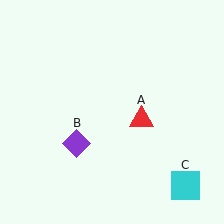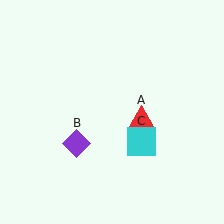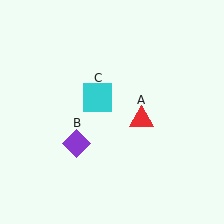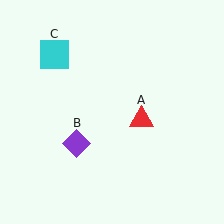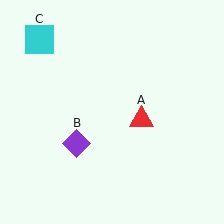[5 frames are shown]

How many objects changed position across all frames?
1 object changed position: cyan square (object C).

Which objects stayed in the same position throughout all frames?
Red triangle (object A) and purple diamond (object B) remained stationary.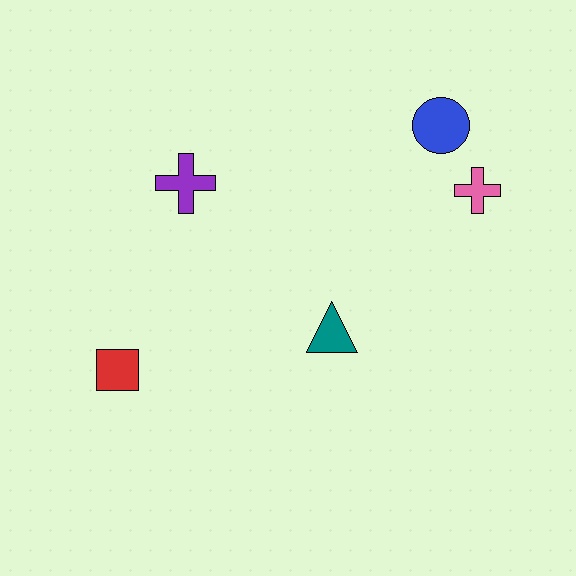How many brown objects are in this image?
There are no brown objects.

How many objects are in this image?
There are 5 objects.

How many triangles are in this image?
There is 1 triangle.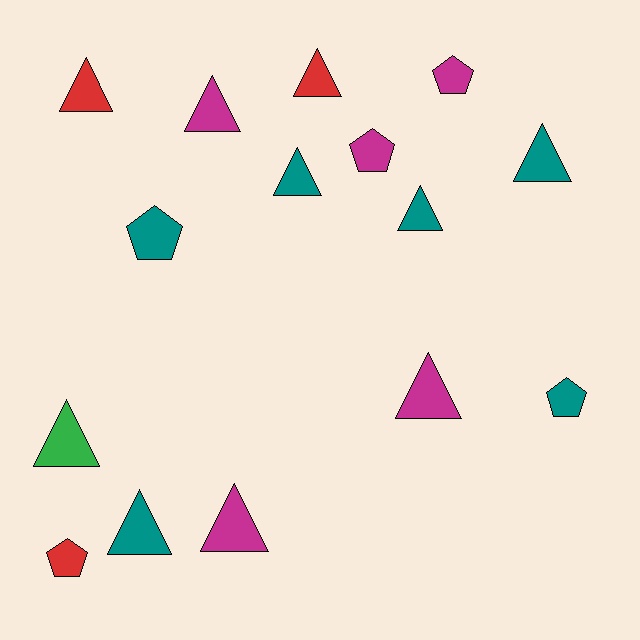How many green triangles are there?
There is 1 green triangle.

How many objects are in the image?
There are 15 objects.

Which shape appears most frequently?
Triangle, with 10 objects.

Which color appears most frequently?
Teal, with 6 objects.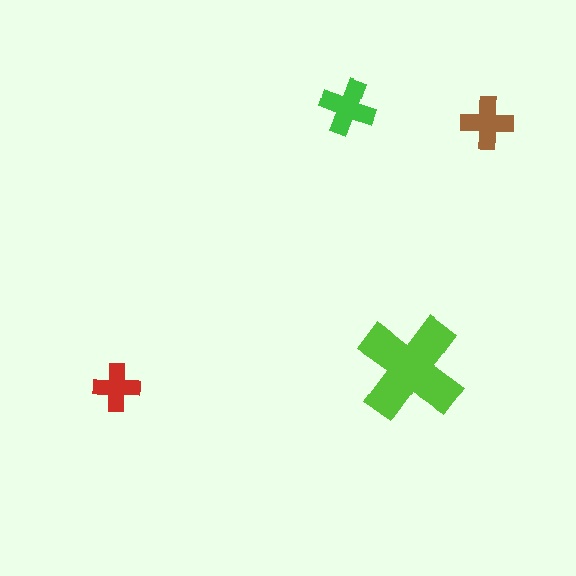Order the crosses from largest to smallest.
the lime one, the green one, the brown one, the red one.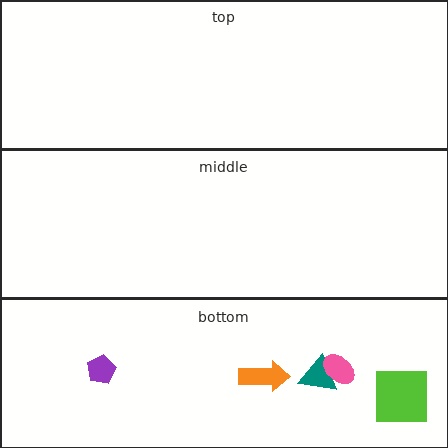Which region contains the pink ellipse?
The bottom region.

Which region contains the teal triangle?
The bottom region.